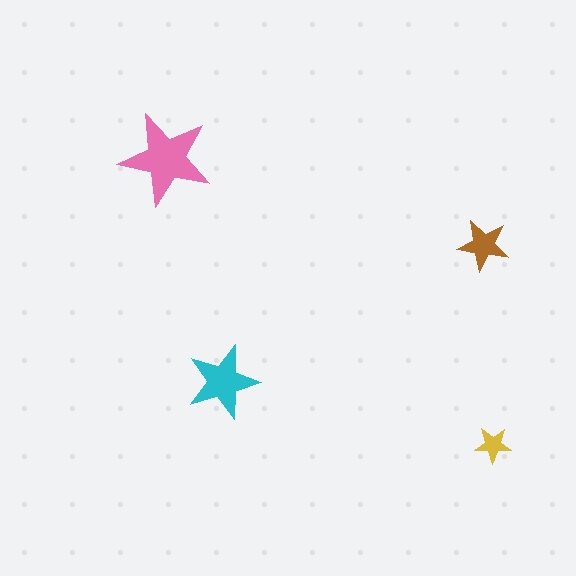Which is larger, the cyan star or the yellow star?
The cyan one.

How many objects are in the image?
There are 4 objects in the image.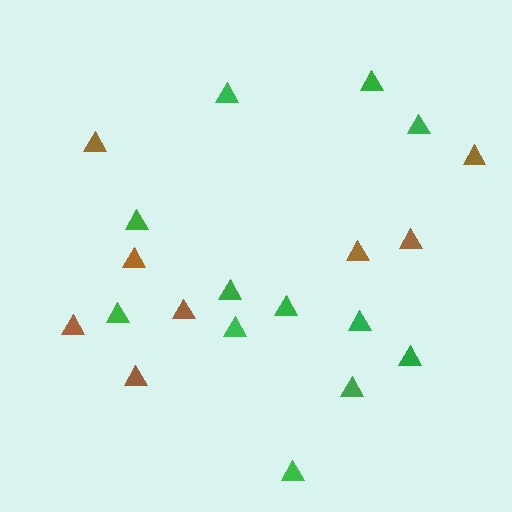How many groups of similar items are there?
There are 2 groups: one group of green triangles (12) and one group of brown triangles (8).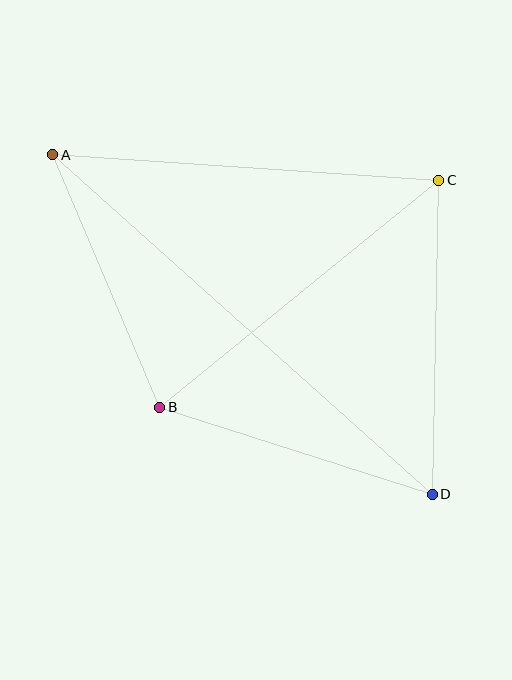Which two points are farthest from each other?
Points A and D are farthest from each other.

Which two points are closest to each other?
Points A and B are closest to each other.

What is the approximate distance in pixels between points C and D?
The distance between C and D is approximately 314 pixels.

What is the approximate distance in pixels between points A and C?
The distance between A and C is approximately 387 pixels.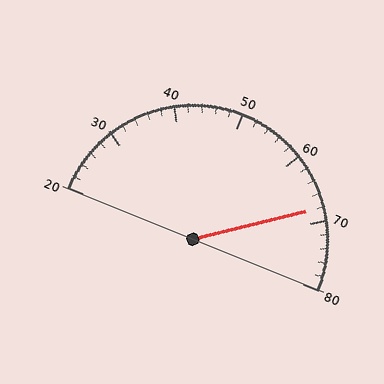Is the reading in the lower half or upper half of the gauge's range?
The reading is in the upper half of the range (20 to 80).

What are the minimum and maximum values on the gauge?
The gauge ranges from 20 to 80.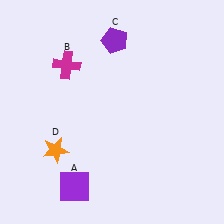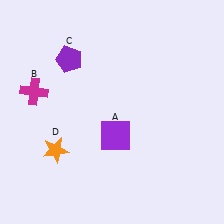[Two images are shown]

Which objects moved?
The objects that moved are: the purple square (A), the magenta cross (B), the purple pentagon (C).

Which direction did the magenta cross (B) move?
The magenta cross (B) moved left.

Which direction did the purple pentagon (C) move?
The purple pentagon (C) moved left.